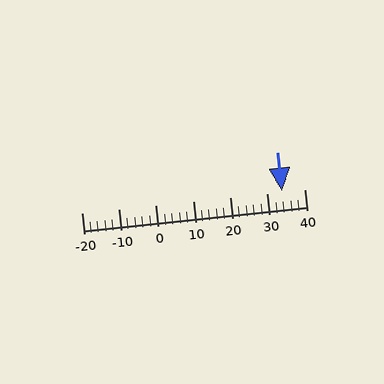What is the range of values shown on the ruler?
The ruler shows values from -20 to 40.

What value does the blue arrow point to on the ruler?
The blue arrow points to approximately 34.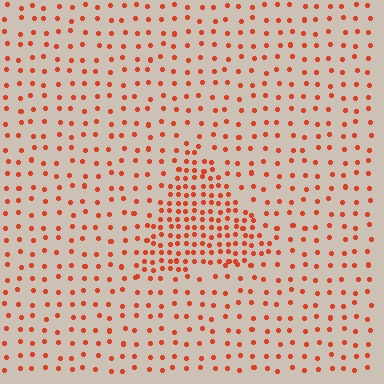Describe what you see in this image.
The image contains small red elements arranged at two different densities. A triangle-shaped region is visible where the elements are more densely packed than the surrounding area.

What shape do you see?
I see a triangle.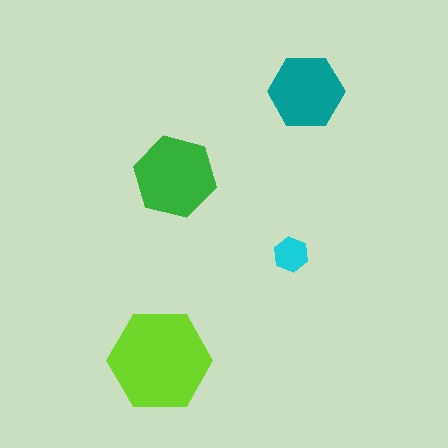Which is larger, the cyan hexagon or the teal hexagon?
The teal one.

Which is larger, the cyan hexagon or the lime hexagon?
The lime one.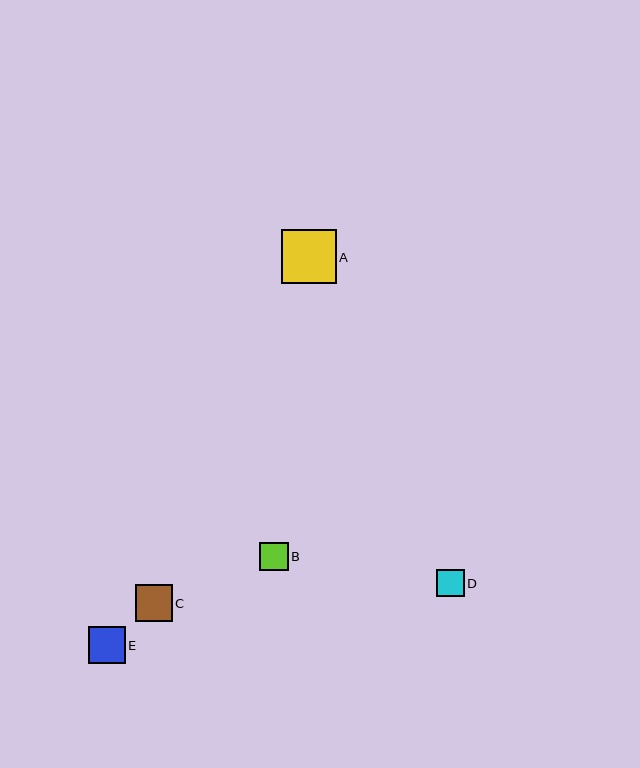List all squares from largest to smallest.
From largest to smallest: A, C, E, B, D.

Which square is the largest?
Square A is the largest with a size of approximately 55 pixels.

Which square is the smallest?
Square D is the smallest with a size of approximately 27 pixels.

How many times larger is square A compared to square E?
Square A is approximately 1.5 times the size of square E.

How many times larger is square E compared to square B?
Square E is approximately 1.3 times the size of square B.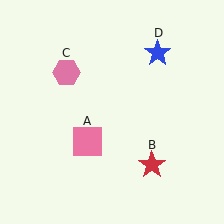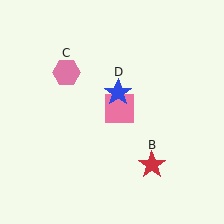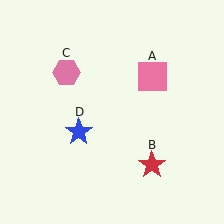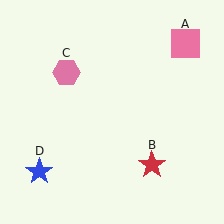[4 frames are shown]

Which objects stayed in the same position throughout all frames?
Red star (object B) and pink hexagon (object C) remained stationary.